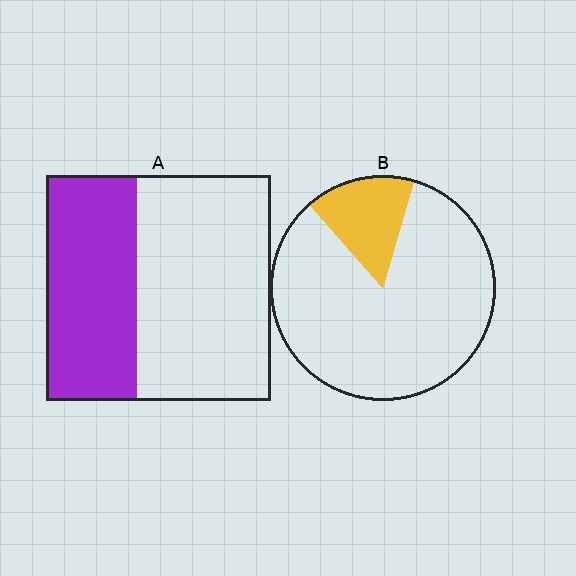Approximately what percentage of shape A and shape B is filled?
A is approximately 40% and B is approximately 15%.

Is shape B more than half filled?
No.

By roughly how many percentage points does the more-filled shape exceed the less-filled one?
By roughly 25 percentage points (A over B).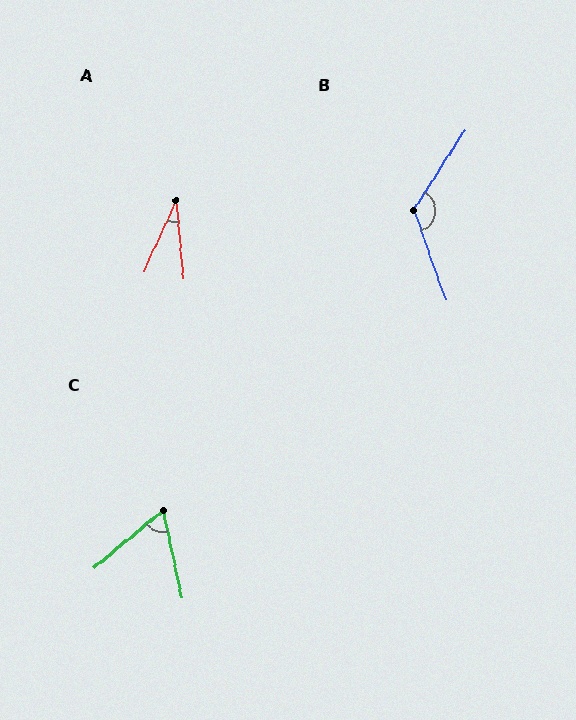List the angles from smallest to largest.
A (29°), C (62°), B (128°).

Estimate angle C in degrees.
Approximately 62 degrees.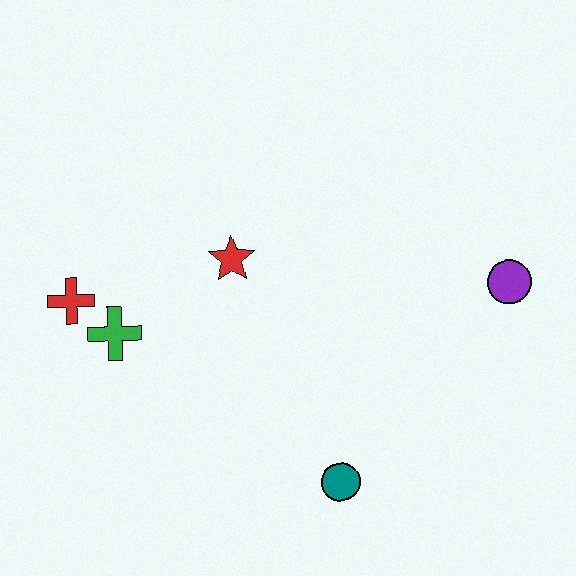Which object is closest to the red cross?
The green cross is closest to the red cross.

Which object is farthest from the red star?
The purple circle is farthest from the red star.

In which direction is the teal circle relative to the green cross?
The teal circle is to the right of the green cross.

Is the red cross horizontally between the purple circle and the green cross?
No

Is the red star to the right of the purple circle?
No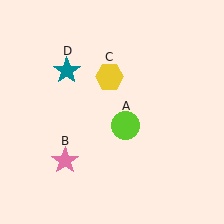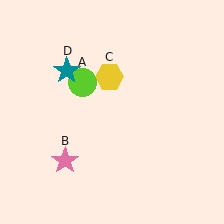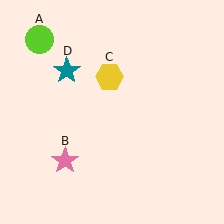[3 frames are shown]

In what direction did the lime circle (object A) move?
The lime circle (object A) moved up and to the left.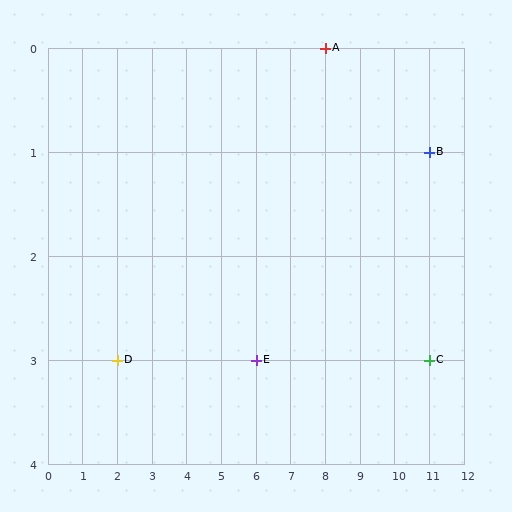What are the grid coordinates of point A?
Point A is at grid coordinates (8, 0).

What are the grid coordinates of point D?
Point D is at grid coordinates (2, 3).